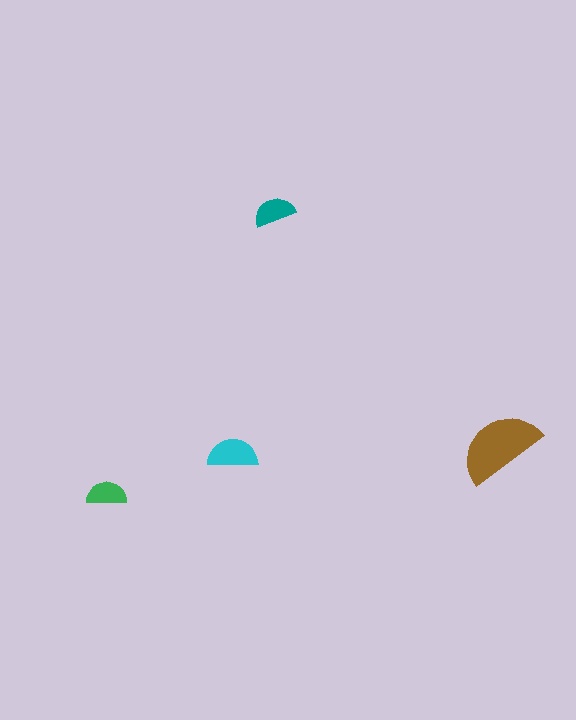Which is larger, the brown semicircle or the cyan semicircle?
The brown one.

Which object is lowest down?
The green semicircle is bottommost.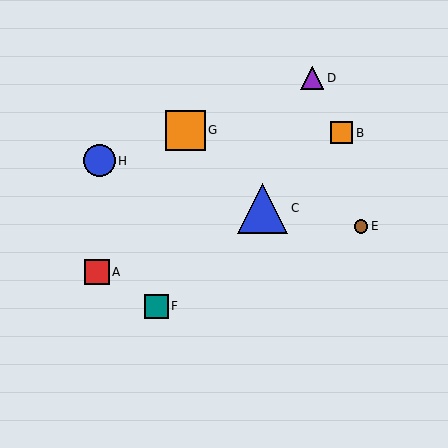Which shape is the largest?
The blue triangle (labeled C) is the largest.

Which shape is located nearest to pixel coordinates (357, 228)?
The brown circle (labeled E) at (361, 226) is nearest to that location.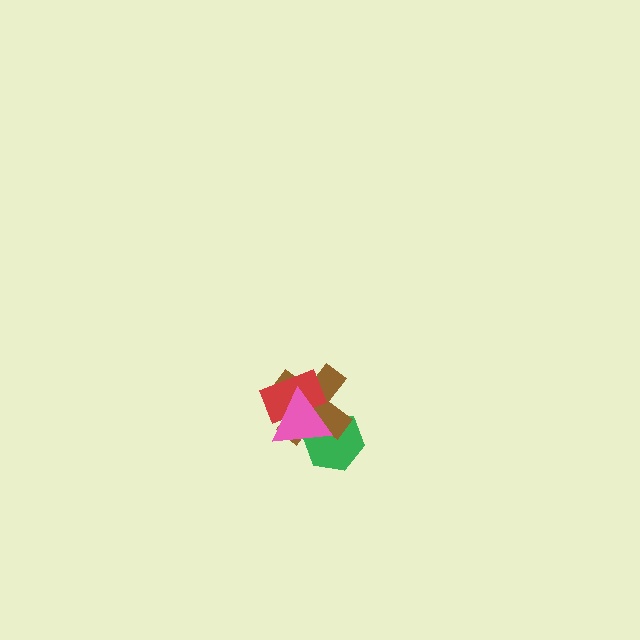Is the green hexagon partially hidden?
Yes, it is partially covered by another shape.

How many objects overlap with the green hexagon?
2 objects overlap with the green hexagon.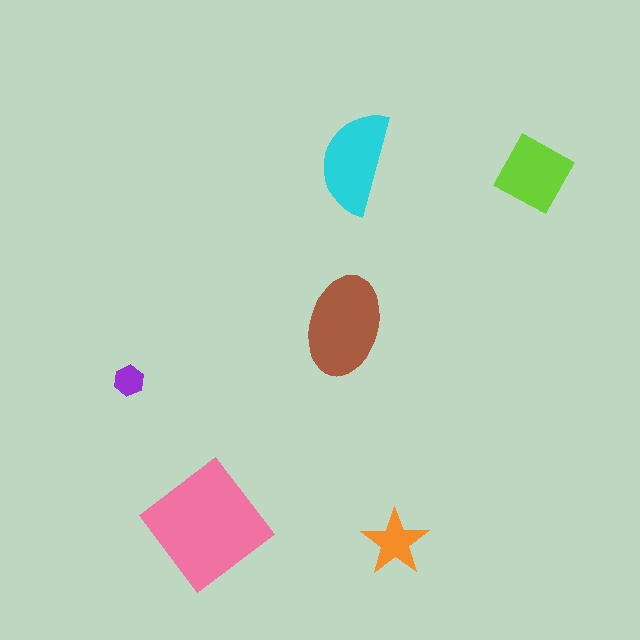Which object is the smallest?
The purple hexagon.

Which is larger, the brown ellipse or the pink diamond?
The pink diamond.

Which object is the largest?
The pink diamond.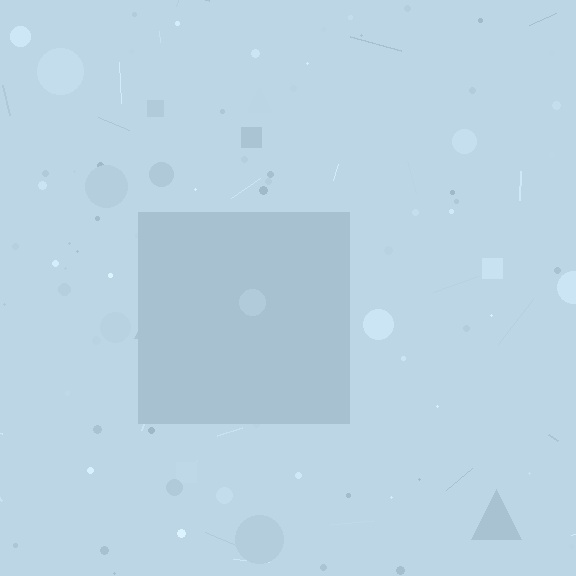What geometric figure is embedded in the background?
A square is embedded in the background.